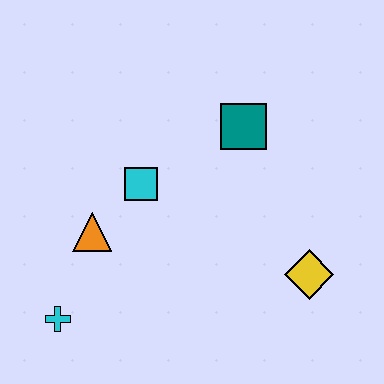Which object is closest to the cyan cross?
The orange triangle is closest to the cyan cross.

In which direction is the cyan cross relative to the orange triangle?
The cyan cross is below the orange triangle.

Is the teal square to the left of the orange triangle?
No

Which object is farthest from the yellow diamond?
The cyan cross is farthest from the yellow diamond.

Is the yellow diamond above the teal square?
No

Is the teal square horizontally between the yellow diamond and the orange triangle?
Yes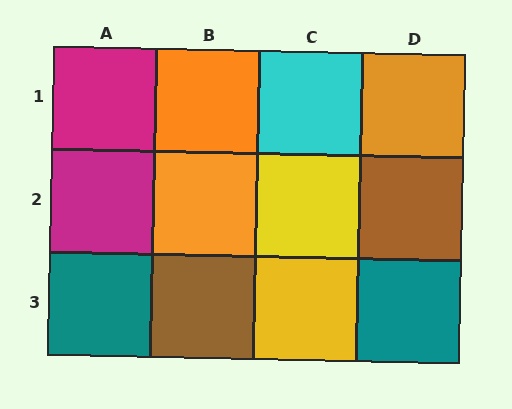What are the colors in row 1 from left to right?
Magenta, orange, cyan, orange.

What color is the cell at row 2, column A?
Magenta.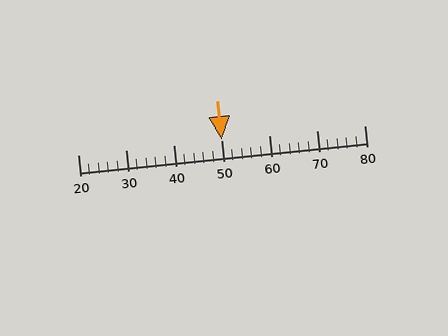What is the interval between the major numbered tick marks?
The major tick marks are spaced 10 units apart.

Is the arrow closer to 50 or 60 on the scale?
The arrow is closer to 50.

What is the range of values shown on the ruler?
The ruler shows values from 20 to 80.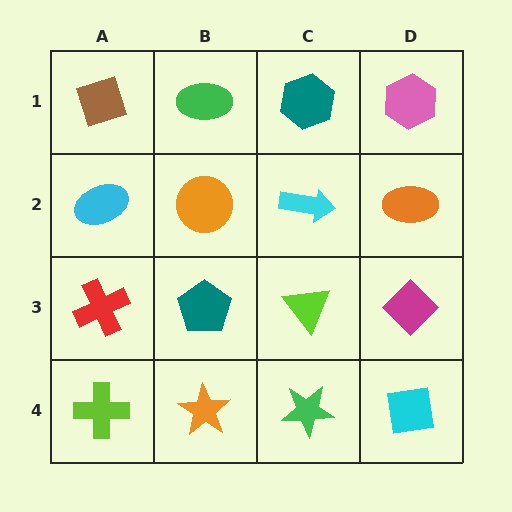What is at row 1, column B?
A green ellipse.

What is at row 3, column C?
A lime triangle.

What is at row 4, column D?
A cyan square.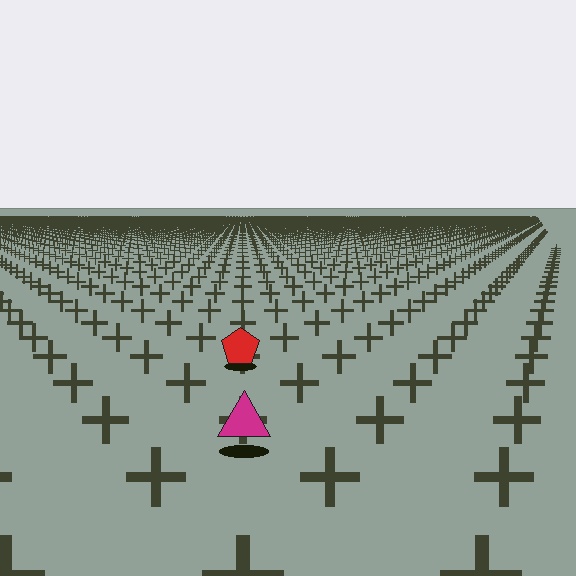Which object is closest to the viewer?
The magenta triangle is closest. The texture marks near it are larger and more spread out.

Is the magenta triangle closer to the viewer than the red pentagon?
Yes. The magenta triangle is closer — you can tell from the texture gradient: the ground texture is coarser near it.